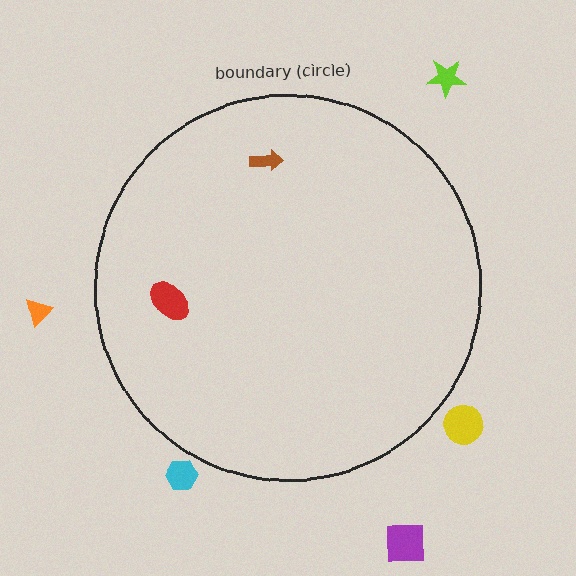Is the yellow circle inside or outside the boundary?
Outside.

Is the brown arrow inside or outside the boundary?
Inside.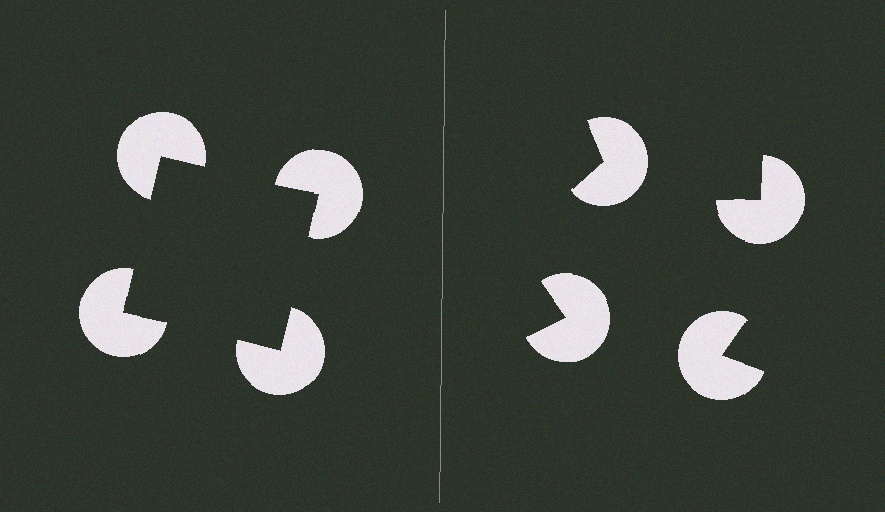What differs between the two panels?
The pac-man discs are positioned identically on both sides; only the wedge orientations differ. On the left they align to a square; on the right they are misaligned.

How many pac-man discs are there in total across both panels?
8 — 4 on each side.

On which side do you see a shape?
An illusory square appears on the left side. On the right side the wedge cuts are rotated, so no coherent shape forms.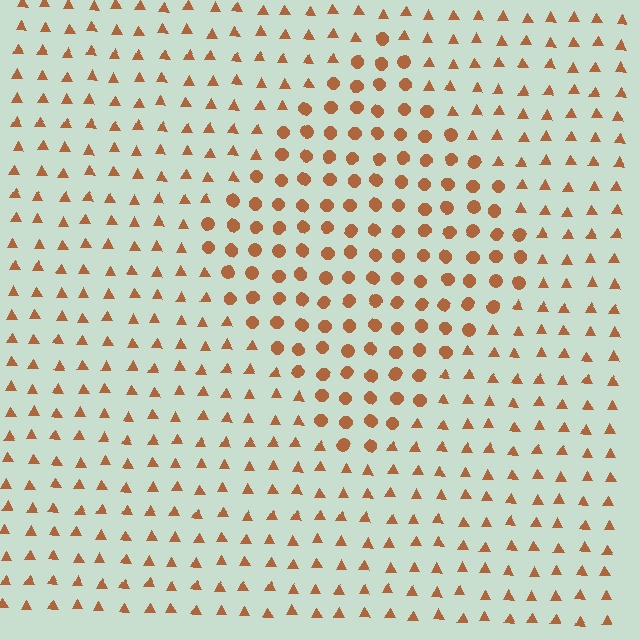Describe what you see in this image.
The image is filled with small brown elements arranged in a uniform grid. A diamond-shaped region contains circles, while the surrounding area contains triangles. The boundary is defined purely by the change in element shape.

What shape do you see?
I see a diamond.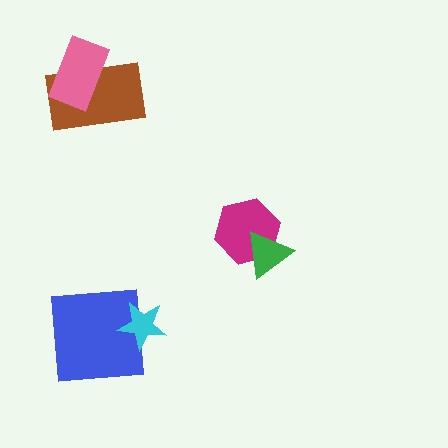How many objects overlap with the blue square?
1 object overlaps with the blue square.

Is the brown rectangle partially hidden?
Yes, it is partially covered by another shape.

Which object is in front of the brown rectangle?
The pink rectangle is in front of the brown rectangle.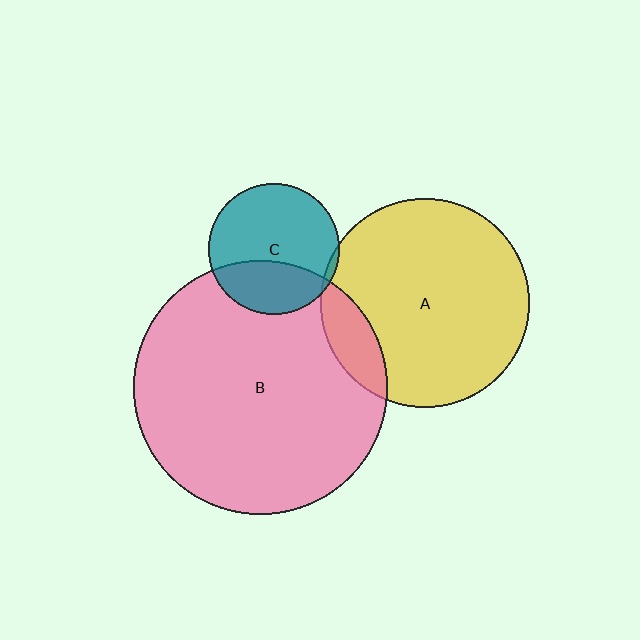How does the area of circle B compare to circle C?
Approximately 3.8 times.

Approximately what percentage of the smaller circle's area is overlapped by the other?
Approximately 5%.